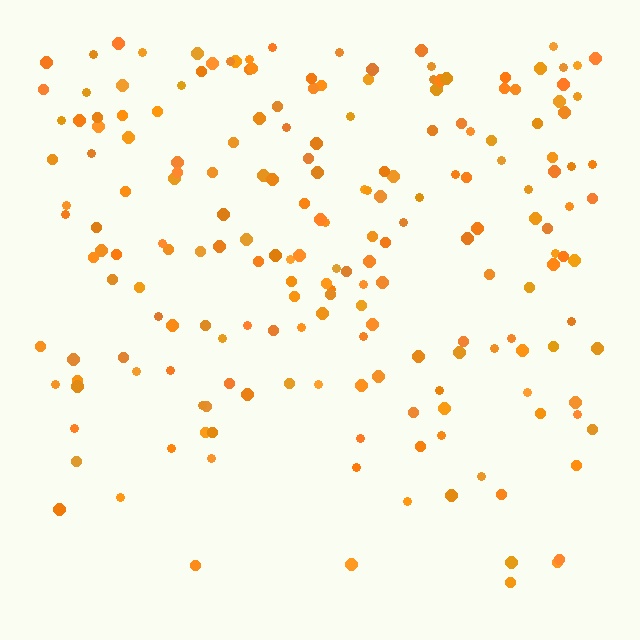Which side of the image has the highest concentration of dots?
The top.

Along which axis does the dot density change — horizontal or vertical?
Vertical.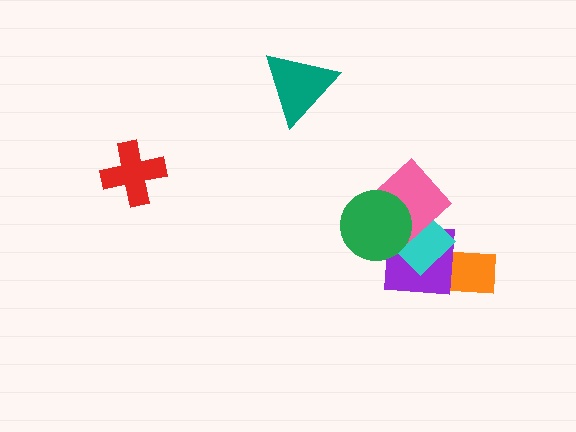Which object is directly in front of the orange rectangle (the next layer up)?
The purple square is directly in front of the orange rectangle.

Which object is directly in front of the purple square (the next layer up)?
The cyan diamond is directly in front of the purple square.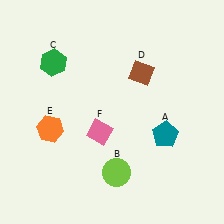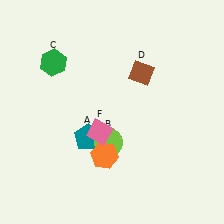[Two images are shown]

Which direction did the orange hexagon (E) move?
The orange hexagon (E) moved right.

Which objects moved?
The objects that moved are: the teal pentagon (A), the lime circle (B), the orange hexagon (E).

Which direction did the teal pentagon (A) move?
The teal pentagon (A) moved left.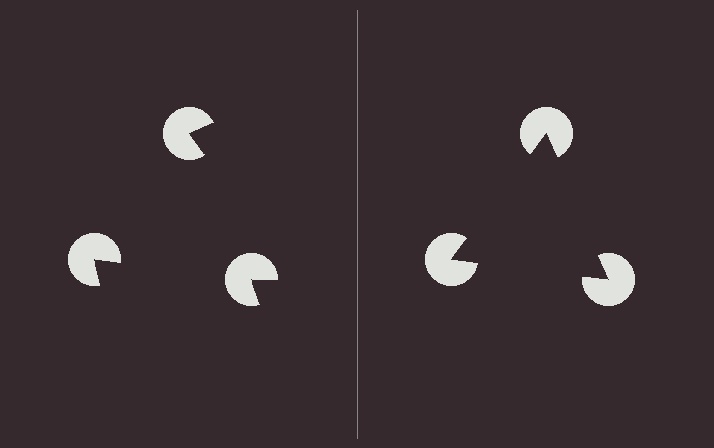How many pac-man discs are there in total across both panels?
6 — 3 on each side.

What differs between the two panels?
The pac-man discs are positioned identically on both sides; only the wedge orientations differ. On the right they align to a triangle; on the left they are misaligned.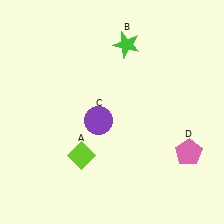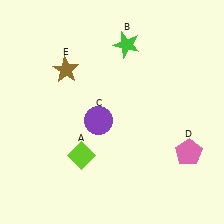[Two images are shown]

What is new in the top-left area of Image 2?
A brown star (E) was added in the top-left area of Image 2.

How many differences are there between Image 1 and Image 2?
There is 1 difference between the two images.